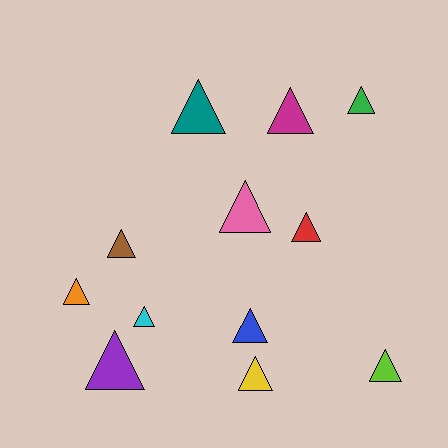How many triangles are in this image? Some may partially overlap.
There are 12 triangles.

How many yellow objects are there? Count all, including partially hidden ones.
There is 1 yellow object.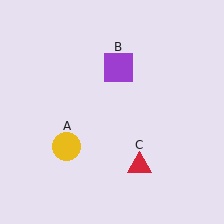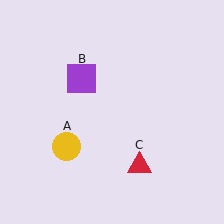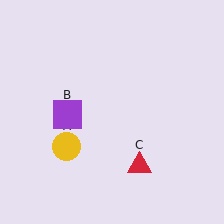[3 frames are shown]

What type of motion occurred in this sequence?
The purple square (object B) rotated counterclockwise around the center of the scene.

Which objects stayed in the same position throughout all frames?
Yellow circle (object A) and red triangle (object C) remained stationary.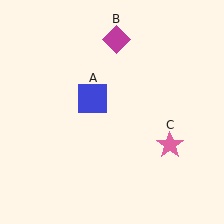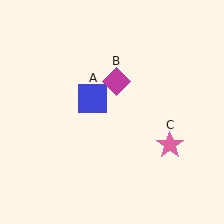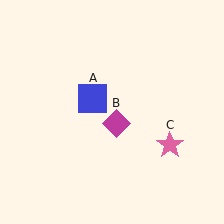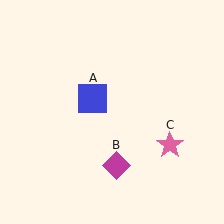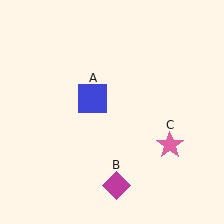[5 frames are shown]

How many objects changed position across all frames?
1 object changed position: magenta diamond (object B).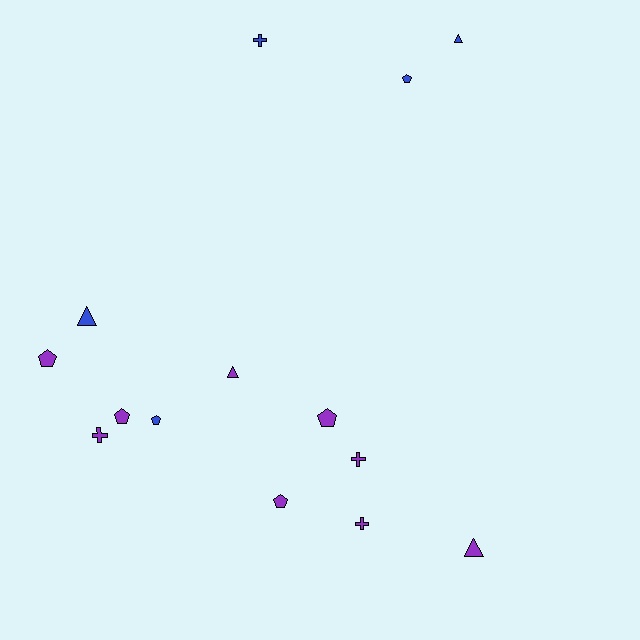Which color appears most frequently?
Purple, with 9 objects.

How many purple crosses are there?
There are 3 purple crosses.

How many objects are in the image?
There are 14 objects.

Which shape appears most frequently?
Pentagon, with 6 objects.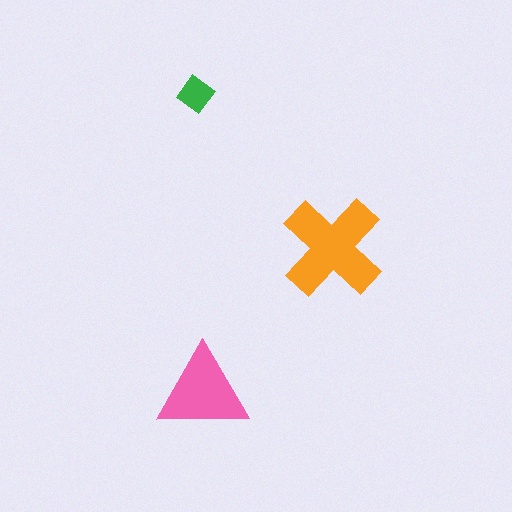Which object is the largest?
The orange cross.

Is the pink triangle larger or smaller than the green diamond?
Larger.